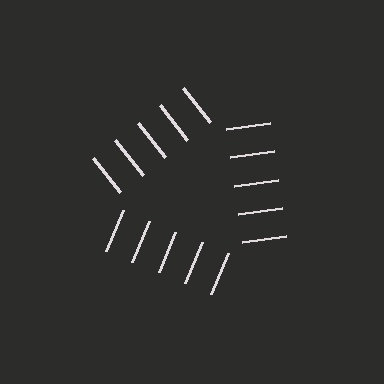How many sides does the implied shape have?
3 sides — the line-ends trace a triangle.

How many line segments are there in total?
15 — 5 along each of the 3 edges.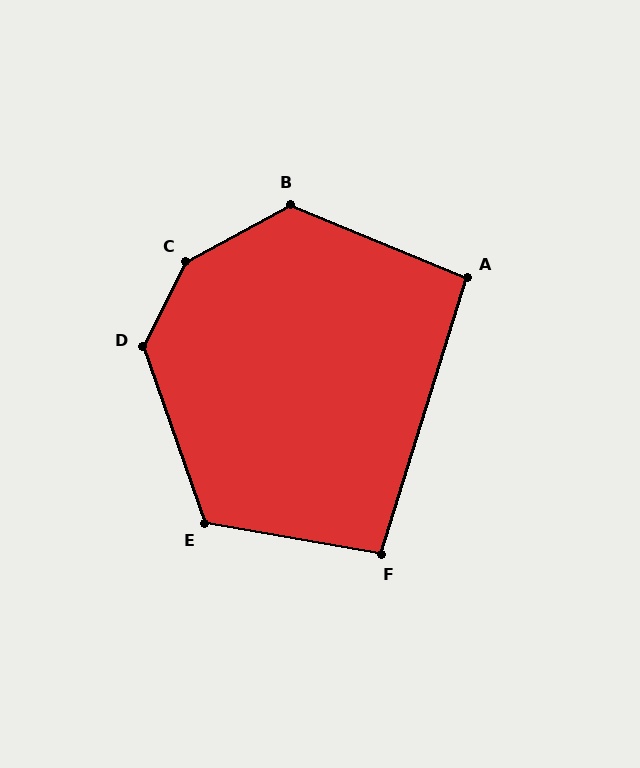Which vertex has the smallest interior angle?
A, at approximately 95 degrees.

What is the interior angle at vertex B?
Approximately 129 degrees (obtuse).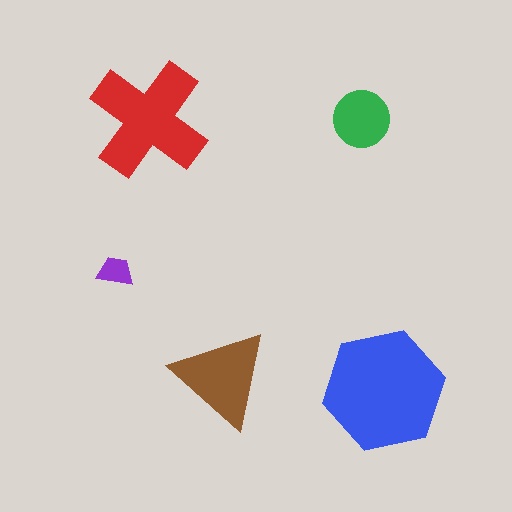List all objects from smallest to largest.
The purple trapezoid, the green circle, the brown triangle, the red cross, the blue hexagon.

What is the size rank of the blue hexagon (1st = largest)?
1st.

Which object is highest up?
The green circle is topmost.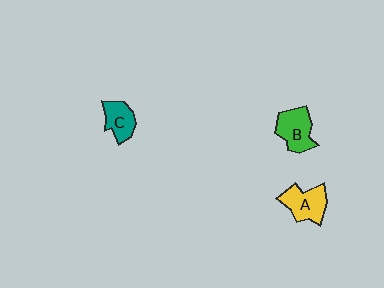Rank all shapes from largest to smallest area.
From largest to smallest: A (yellow), B (green), C (teal).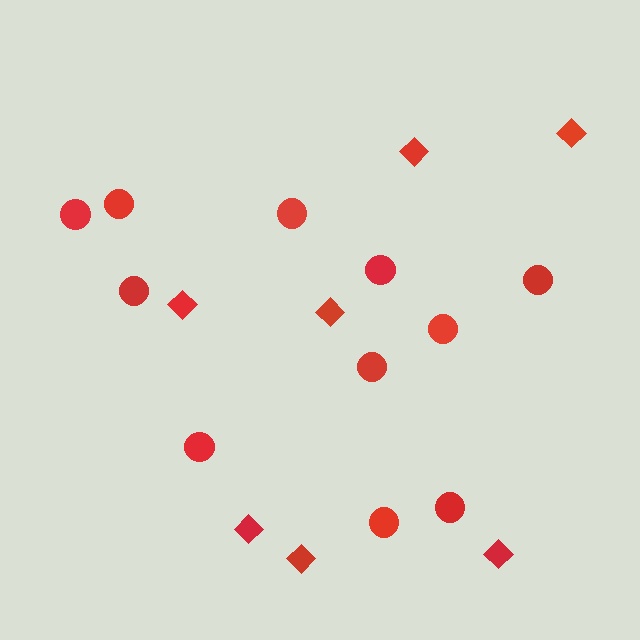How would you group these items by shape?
There are 2 groups: one group of diamonds (7) and one group of circles (11).